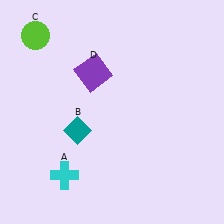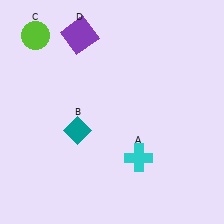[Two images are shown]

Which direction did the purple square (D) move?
The purple square (D) moved up.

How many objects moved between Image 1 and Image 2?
2 objects moved between the two images.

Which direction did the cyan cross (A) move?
The cyan cross (A) moved right.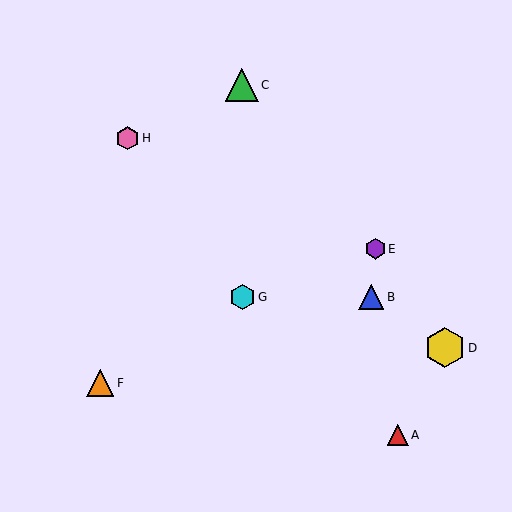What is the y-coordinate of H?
Object H is at y≈138.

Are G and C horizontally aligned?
No, G is at y≈297 and C is at y≈85.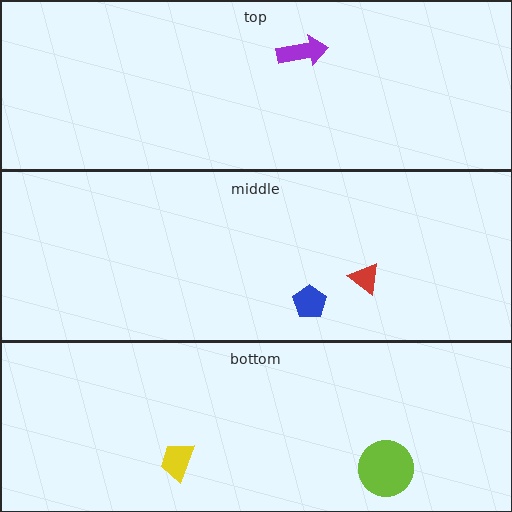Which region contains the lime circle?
The bottom region.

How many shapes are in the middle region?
2.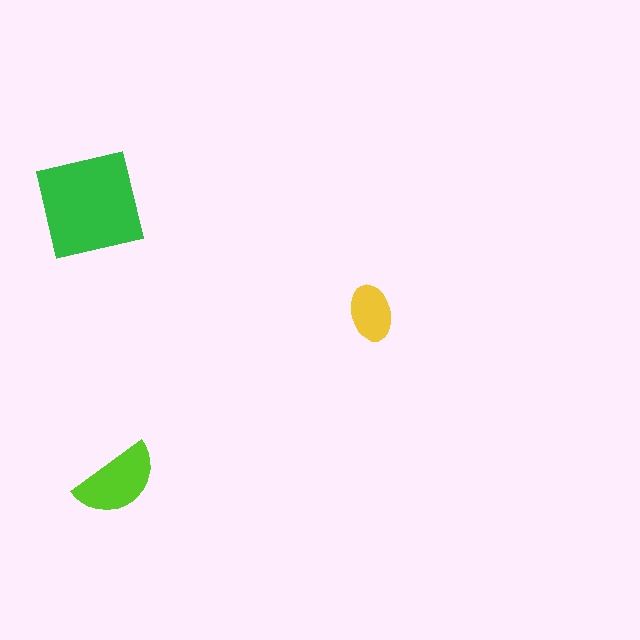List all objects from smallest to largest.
The yellow ellipse, the lime semicircle, the green square.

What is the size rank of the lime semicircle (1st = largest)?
2nd.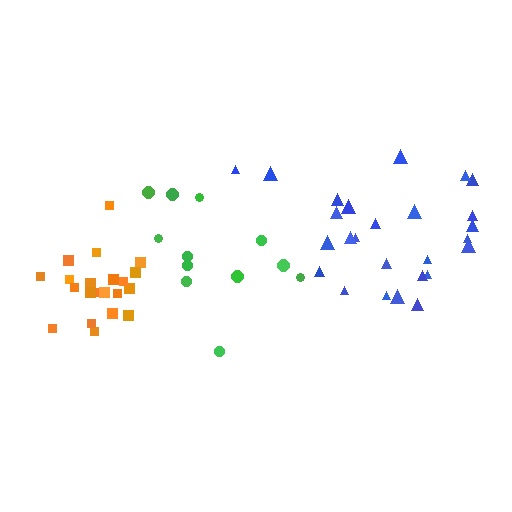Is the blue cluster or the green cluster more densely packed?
Blue.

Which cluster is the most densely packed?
Orange.